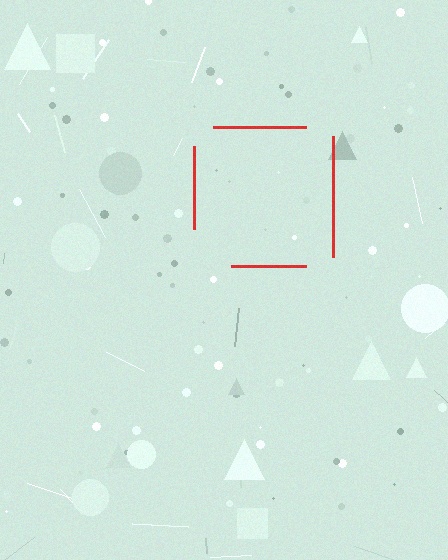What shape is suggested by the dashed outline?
The dashed outline suggests a square.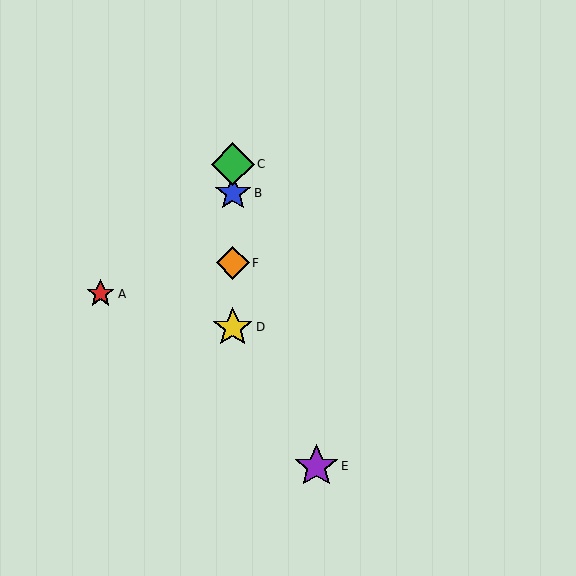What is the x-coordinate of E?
Object E is at x≈316.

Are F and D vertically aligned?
Yes, both are at x≈233.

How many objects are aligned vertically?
4 objects (B, C, D, F) are aligned vertically.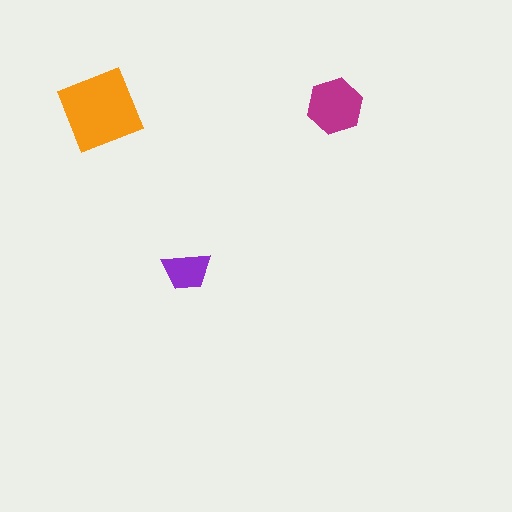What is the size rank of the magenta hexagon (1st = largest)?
2nd.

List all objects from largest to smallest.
The orange diamond, the magenta hexagon, the purple trapezoid.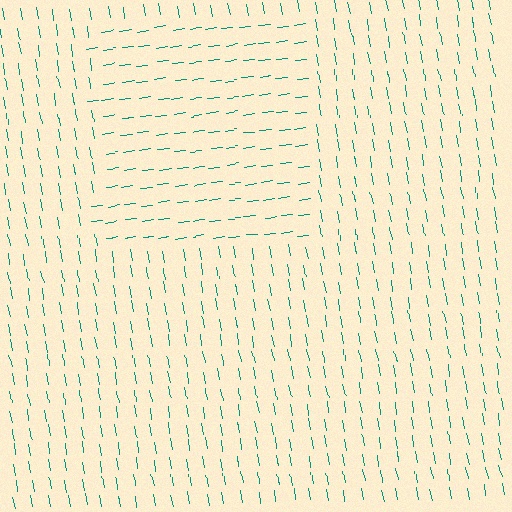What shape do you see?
I see a rectangle.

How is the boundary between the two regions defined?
The boundary is defined purely by a change in line orientation (approximately 88 degrees difference). All lines are the same color and thickness.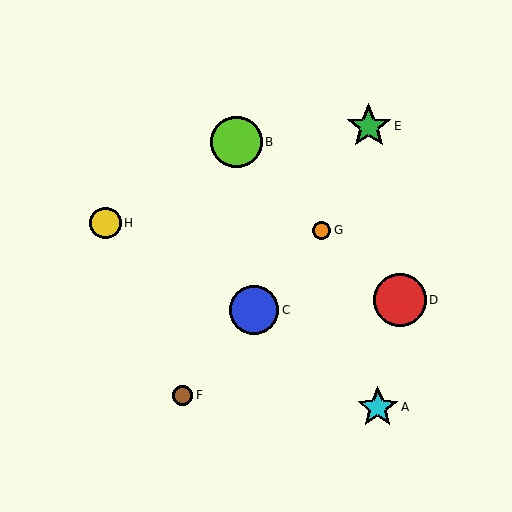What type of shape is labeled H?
Shape H is a yellow circle.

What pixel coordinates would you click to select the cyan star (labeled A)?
Click at (378, 407) to select the cyan star A.